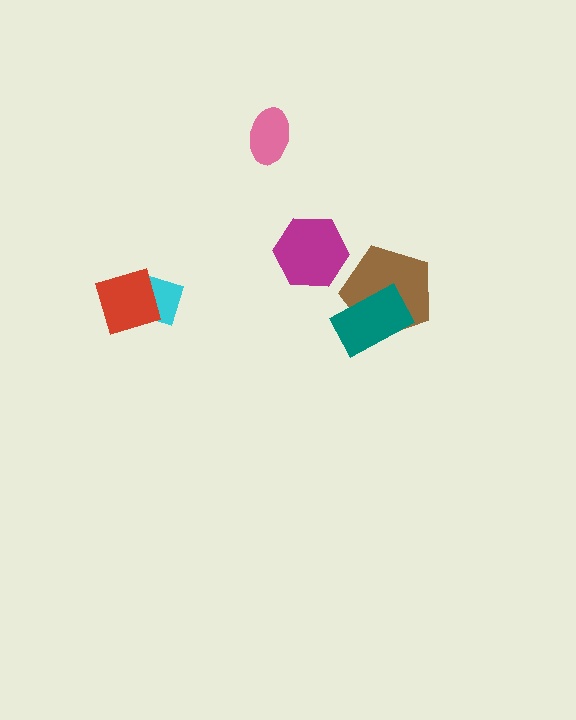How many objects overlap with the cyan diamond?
1 object overlaps with the cyan diamond.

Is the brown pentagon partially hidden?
Yes, it is partially covered by another shape.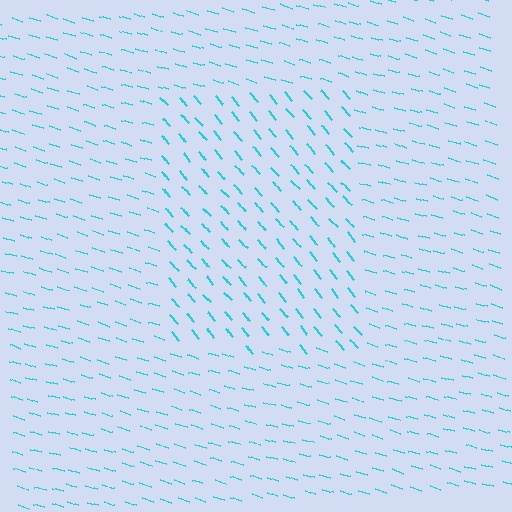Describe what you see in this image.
The image is filled with small cyan line segments. A rectangle region in the image has lines oriented differently from the surrounding lines, creating a visible texture boundary.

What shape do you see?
I see a rectangle.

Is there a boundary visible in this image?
Yes, there is a texture boundary formed by a change in line orientation.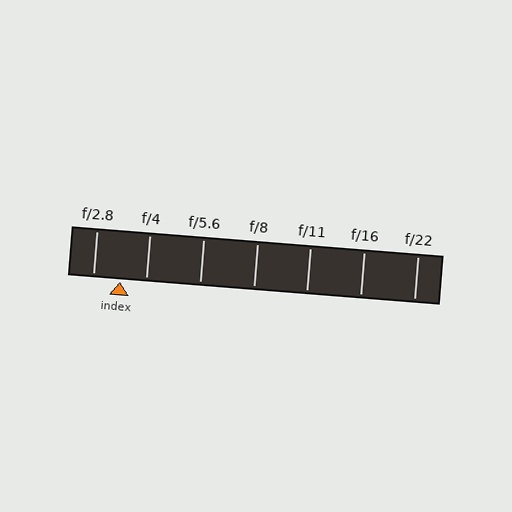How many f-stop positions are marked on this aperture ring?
There are 7 f-stop positions marked.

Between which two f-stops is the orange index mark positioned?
The index mark is between f/2.8 and f/4.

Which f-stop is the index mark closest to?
The index mark is closest to f/4.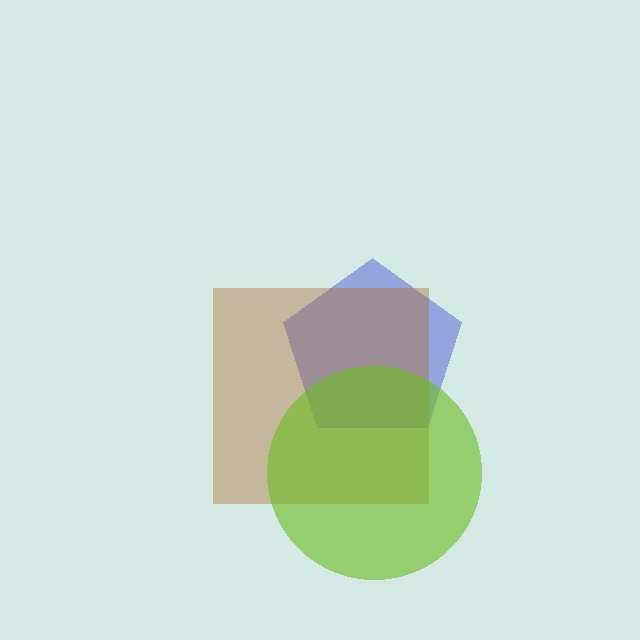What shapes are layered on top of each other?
The layered shapes are: a blue pentagon, a brown square, a lime circle.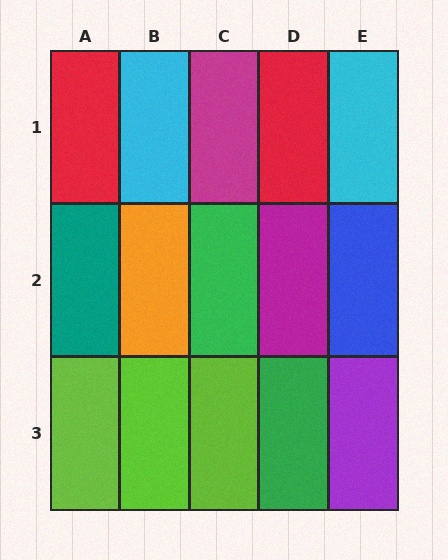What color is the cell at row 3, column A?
Lime.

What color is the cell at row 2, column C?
Green.